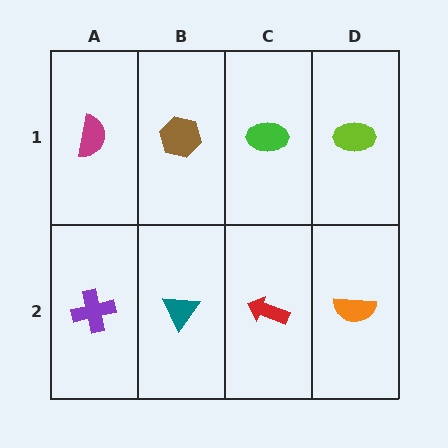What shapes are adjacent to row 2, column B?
A brown hexagon (row 1, column B), a purple cross (row 2, column A), a red arrow (row 2, column C).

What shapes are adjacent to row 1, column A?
A purple cross (row 2, column A), a brown hexagon (row 1, column B).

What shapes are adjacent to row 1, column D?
An orange semicircle (row 2, column D), a green ellipse (row 1, column C).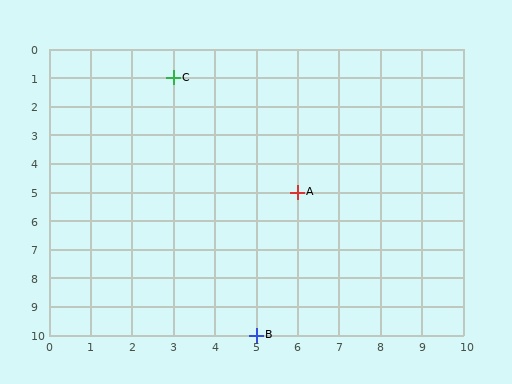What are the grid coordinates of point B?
Point B is at grid coordinates (5, 10).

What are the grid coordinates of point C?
Point C is at grid coordinates (3, 1).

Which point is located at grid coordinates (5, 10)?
Point B is at (5, 10).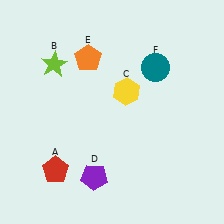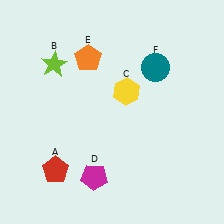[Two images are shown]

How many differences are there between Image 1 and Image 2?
There is 1 difference between the two images.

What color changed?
The pentagon (D) changed from purple in Image 1 to magenta in Image 2.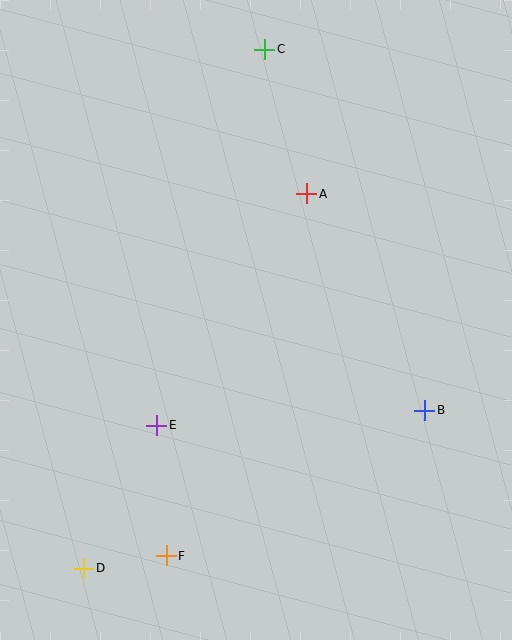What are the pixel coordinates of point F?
Point F is at (166, 556).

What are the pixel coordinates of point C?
Point C is at (265, 49).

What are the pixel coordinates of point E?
Point E is at (157, 425).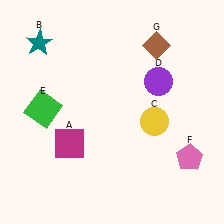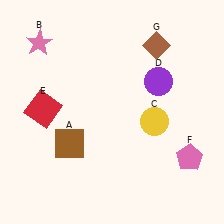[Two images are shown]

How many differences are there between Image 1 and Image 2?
There are 3 differences between the two images.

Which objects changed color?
A changed from magenta to brown. B changed from teal to pink. E changed from green to red.